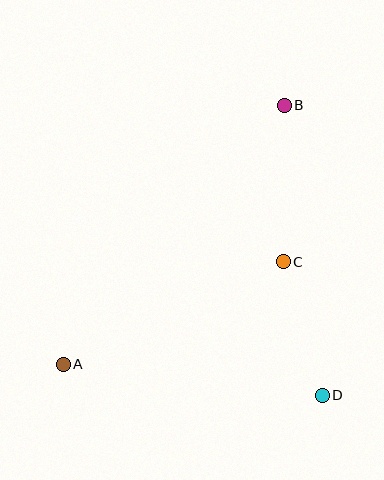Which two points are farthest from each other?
Points A and B are farthest from each other.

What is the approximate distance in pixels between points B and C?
The distance between B and C is approximately 156 pixels.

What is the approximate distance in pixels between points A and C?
The distance between A and C is approximately 243 pixels.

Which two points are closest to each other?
Points C and D are closest to each other.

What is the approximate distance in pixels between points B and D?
The distance between B and D is approximately 292 pixels.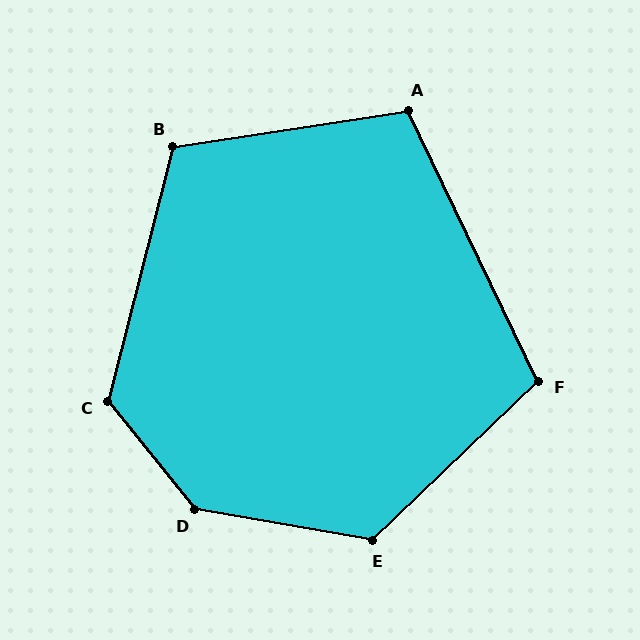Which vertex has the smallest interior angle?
A, at approximately 107 degrees.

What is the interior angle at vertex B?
Approximately 113 degrees (obtuse).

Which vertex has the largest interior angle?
D, at approximately 139 degrees.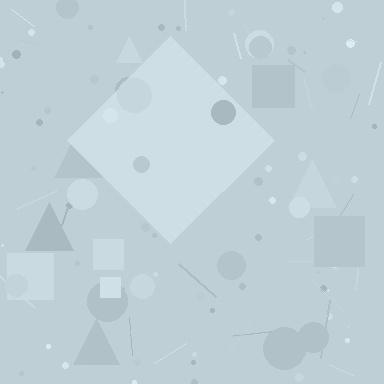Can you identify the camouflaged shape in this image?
The camouflaged shape is a diamond.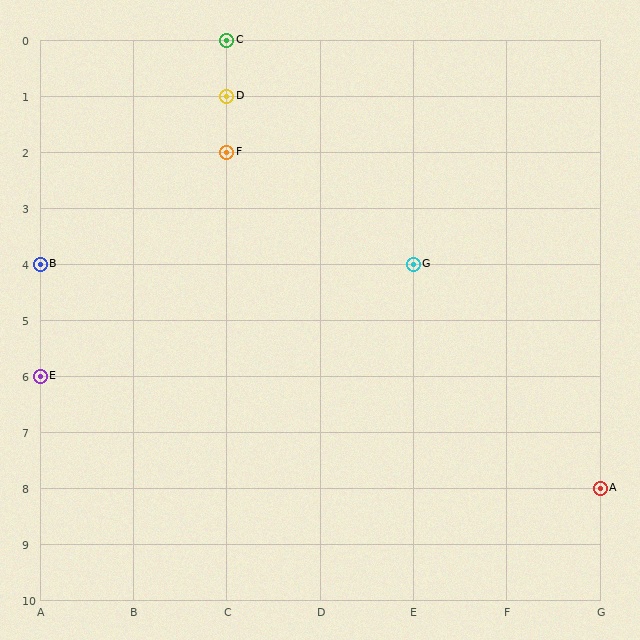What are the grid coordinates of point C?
Point C is at grid coordinates (C, 0).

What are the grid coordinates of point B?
Point B is at grid coordinates (A, 4).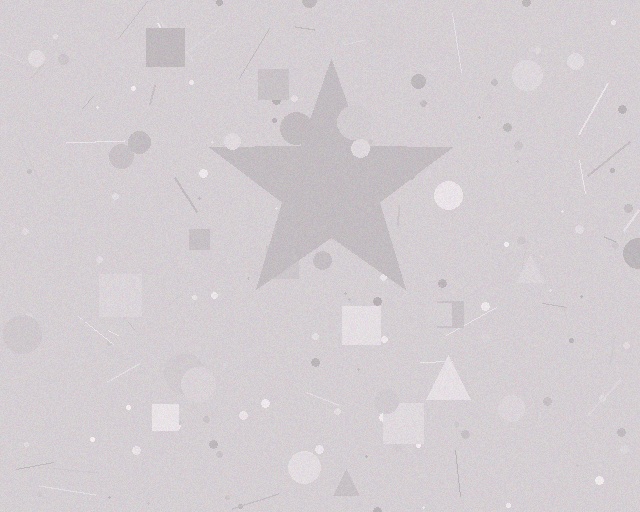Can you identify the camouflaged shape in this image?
The camouflaged shape is a star.